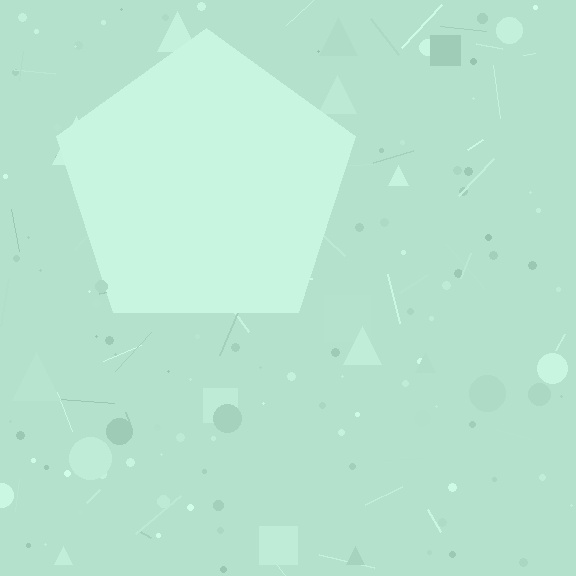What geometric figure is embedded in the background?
A pentagon is embedded in the background.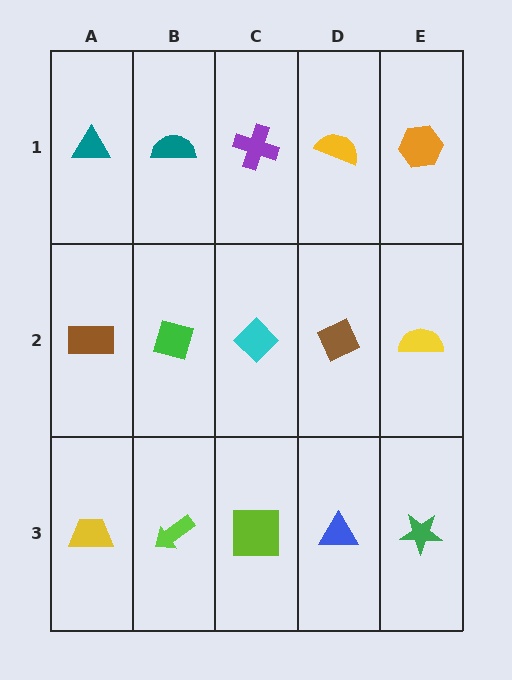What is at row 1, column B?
A teal semicircle.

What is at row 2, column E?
A yellow semicircle.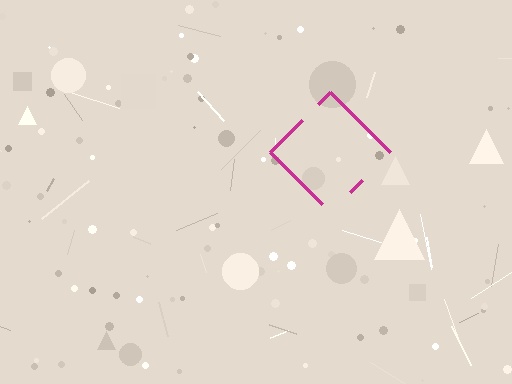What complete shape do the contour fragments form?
The contour fragments form a diamond.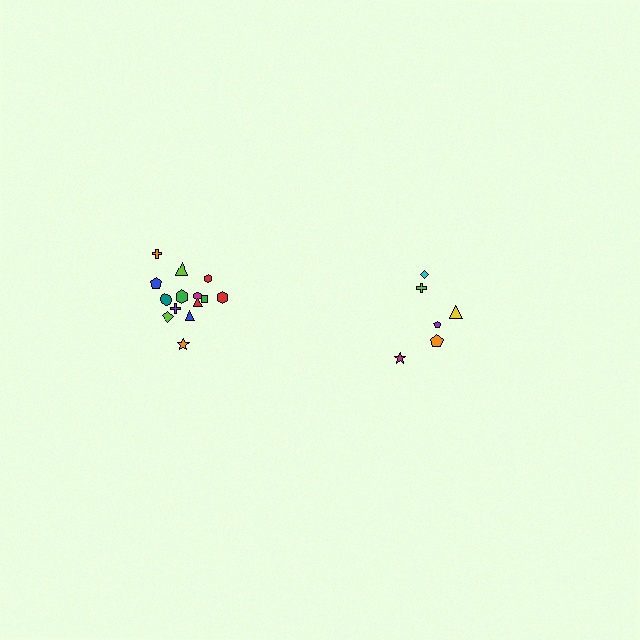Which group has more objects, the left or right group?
The left group.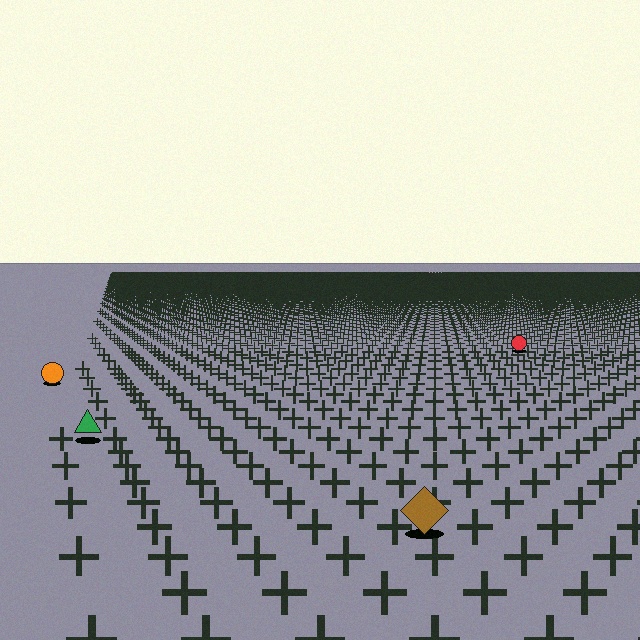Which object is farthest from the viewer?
The red circle is farthest from the viewer. It appears smaller and the ground texture around it is denser.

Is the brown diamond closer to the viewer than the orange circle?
Yes. The brown diamond is closer — you can tell from the texture gradient: the ground texture is coarser near it.